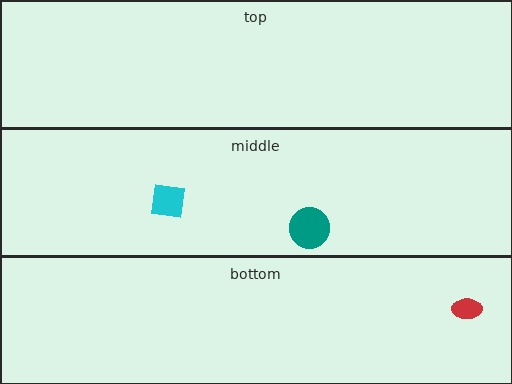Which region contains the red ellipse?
The bottom region.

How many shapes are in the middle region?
2.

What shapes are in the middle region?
The teal circle, the cyan square.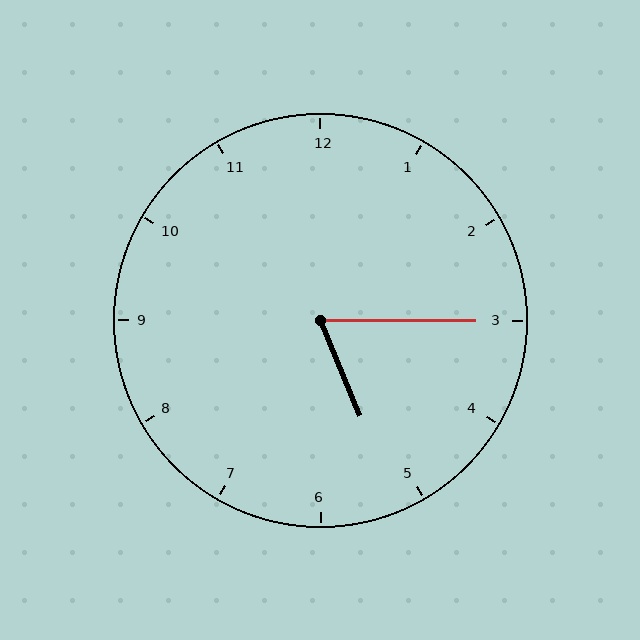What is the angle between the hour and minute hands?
Approximately 68 degrees.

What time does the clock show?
5:15.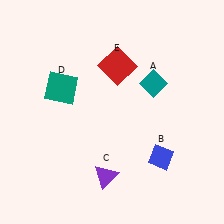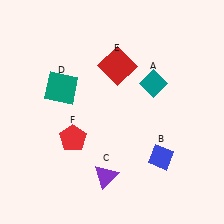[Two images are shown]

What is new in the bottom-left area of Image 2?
A red pentagon (F) was added in the bottom-left area of Image 2.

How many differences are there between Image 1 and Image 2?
There is 1 difference between the two images.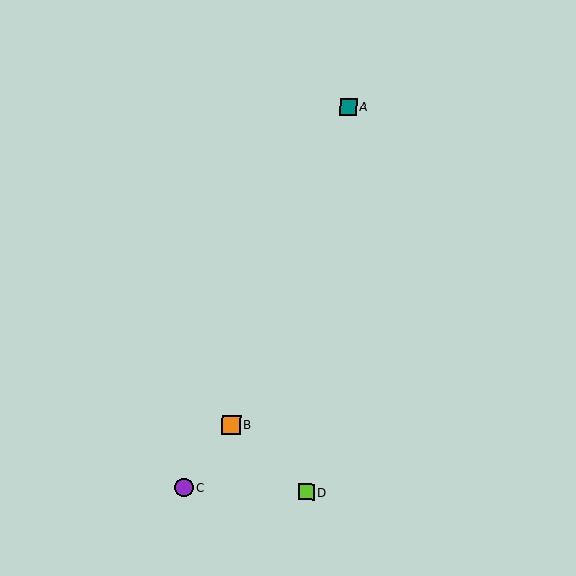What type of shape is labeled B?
Shape B is an orange square.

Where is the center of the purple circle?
The center of the purple circle is at (184, 488).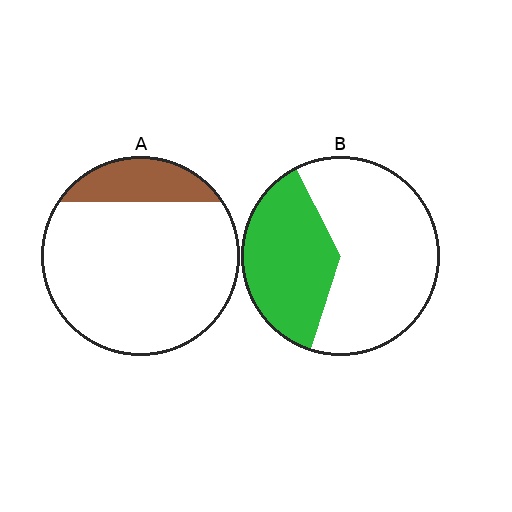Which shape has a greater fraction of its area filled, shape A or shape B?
Shape B.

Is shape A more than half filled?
No.